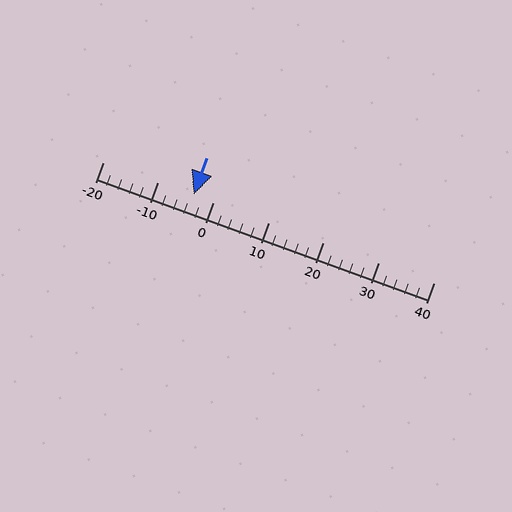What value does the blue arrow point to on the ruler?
The blue arrow points to approximately -4.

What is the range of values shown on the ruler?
The ruler shows values from -20 to 40.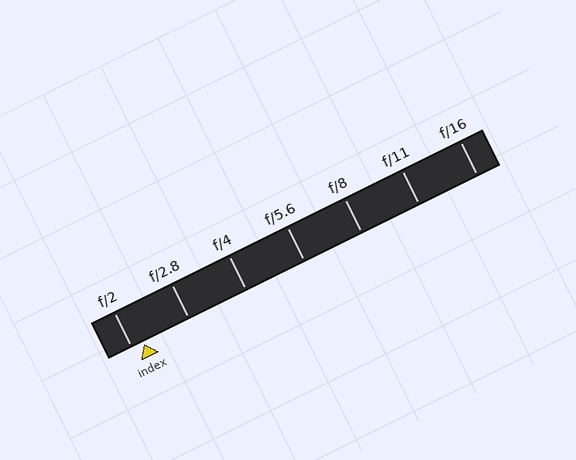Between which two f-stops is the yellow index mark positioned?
The index mark is between f/2 and f/2.8.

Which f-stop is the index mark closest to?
The index mark is closest to f/2.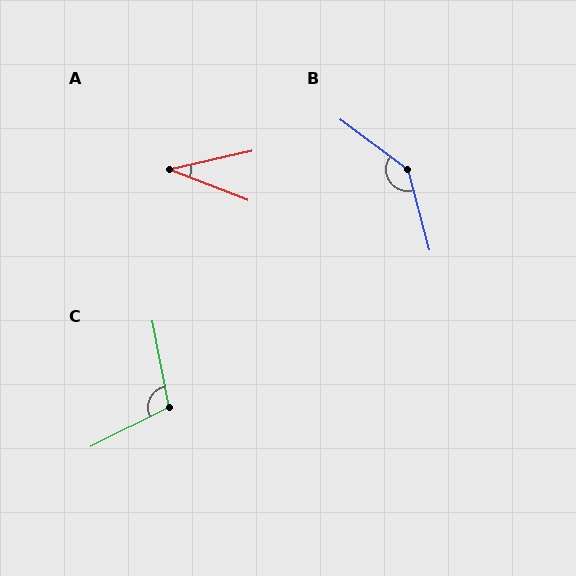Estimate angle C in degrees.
Approximately 106 degrees.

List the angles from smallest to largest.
A (34°), C (106°), B (142°).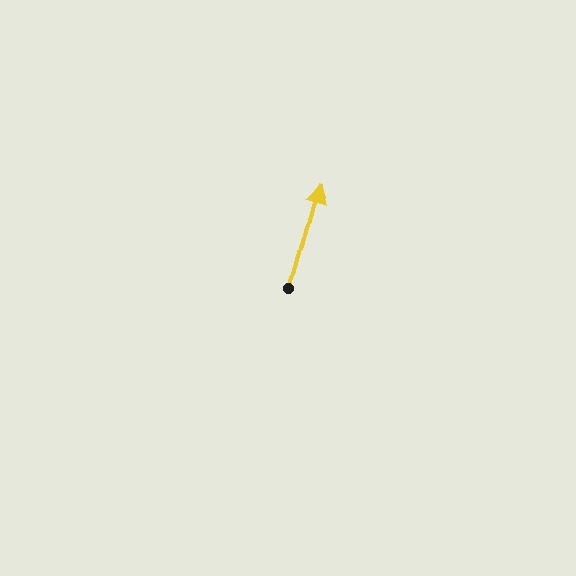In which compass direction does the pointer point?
North.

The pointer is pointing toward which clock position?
Roughly 1 o'clock.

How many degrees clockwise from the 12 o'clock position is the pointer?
Approximately 16 degrees.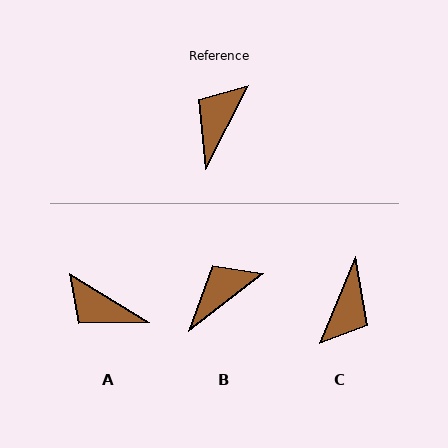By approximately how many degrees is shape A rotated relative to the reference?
Approximately 85 degrees counter-clockwise.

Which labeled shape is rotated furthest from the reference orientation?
C, about 175 degrees away.